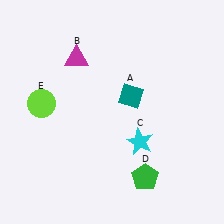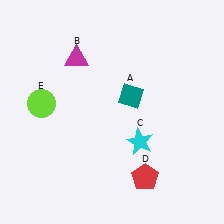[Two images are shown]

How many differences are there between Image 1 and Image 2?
There is 1 difference between the two images.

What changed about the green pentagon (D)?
In Image 1, D is green. In Image 2, it changed to red.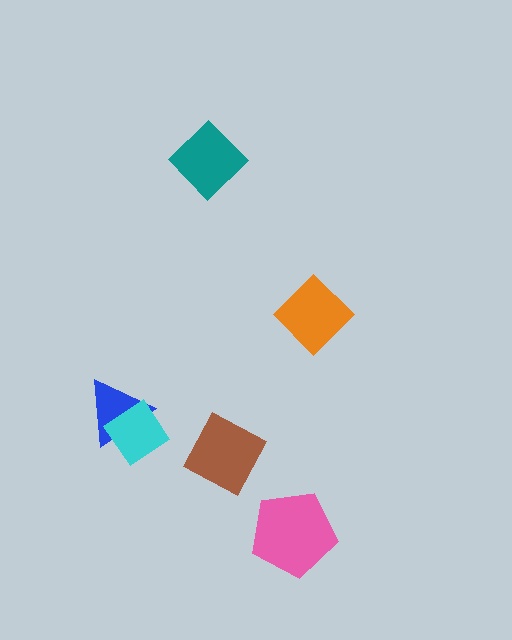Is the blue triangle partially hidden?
Yes, it is partially covered by another shape.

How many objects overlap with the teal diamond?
0 objects overlap with the teal diamond.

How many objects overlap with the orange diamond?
0 objects overlap with the orange diamond.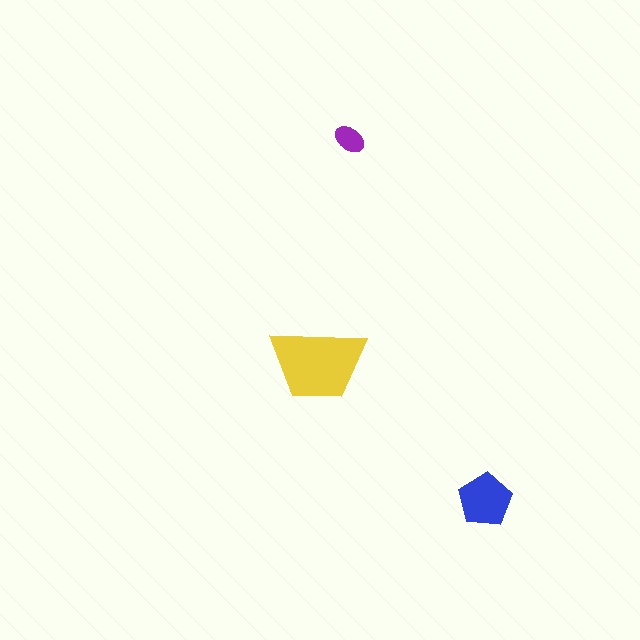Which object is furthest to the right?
The blue pentagon is rightmost.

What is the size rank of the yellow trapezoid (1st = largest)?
1st.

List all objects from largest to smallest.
The yellow trapezoid, the blue pentagon, the purple ellipse.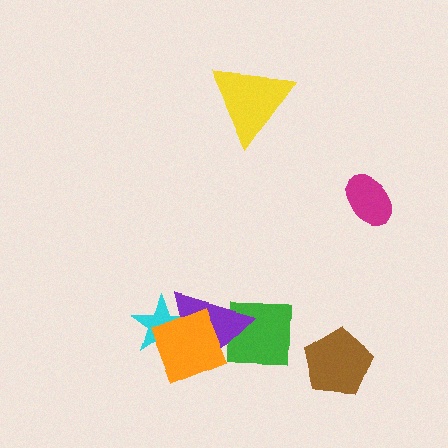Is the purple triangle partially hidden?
Yes, it is partially covered by another shape.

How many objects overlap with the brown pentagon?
0 objects overlap with the brown pentagon.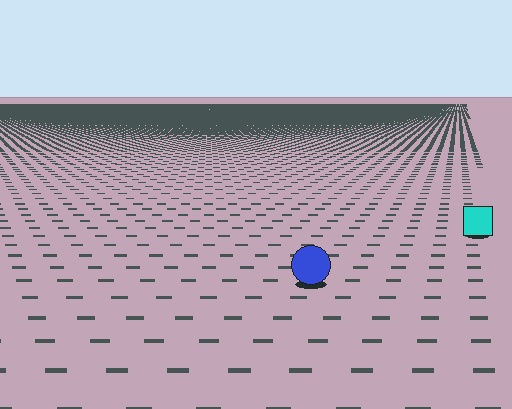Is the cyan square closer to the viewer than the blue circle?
No. The blue circle is closer — you can tell from the texture gradient: the ground texture is coarser near it.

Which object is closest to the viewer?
The blue circle is closest. The texture marks near it are larger and more spread out.